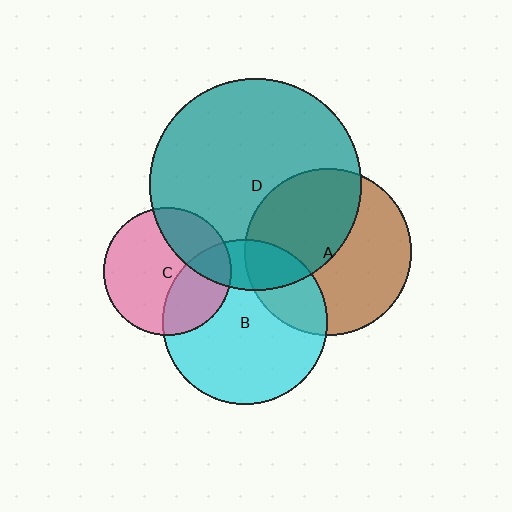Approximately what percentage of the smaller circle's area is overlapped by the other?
Approximately 45%.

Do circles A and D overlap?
Yes.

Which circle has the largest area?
Circle D (teal).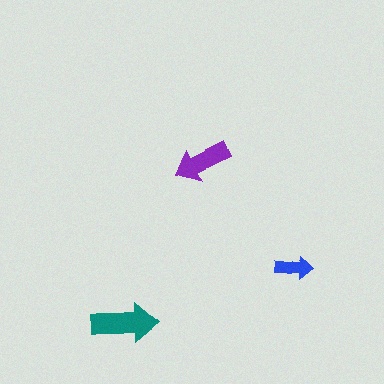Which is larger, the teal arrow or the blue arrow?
The teal one.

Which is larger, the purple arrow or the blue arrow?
The purple one.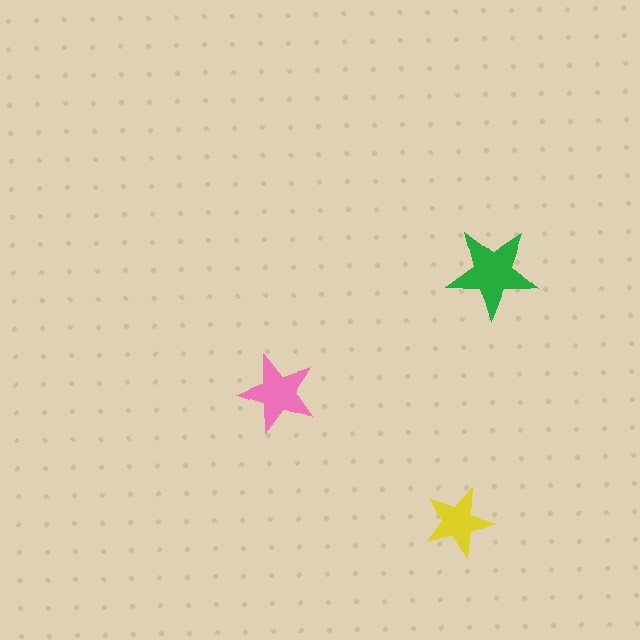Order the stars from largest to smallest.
the green one, the pink one, the yellow one.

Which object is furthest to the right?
The green star is rightmost.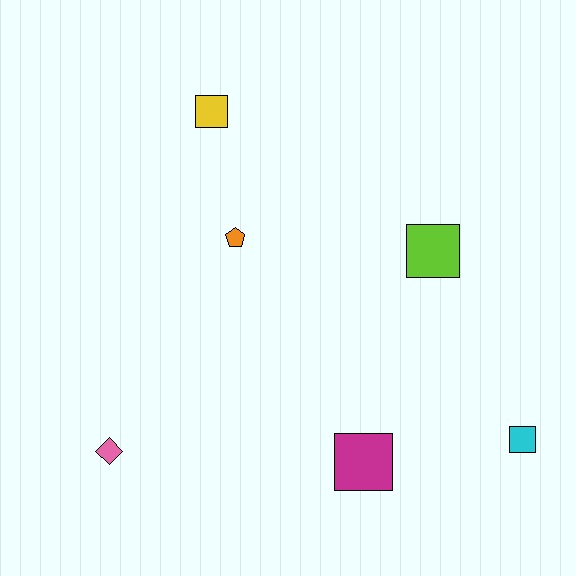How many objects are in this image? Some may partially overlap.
There are 6 objects.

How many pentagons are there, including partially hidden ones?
There is 1 pentagon.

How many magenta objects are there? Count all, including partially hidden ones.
There is 1 magenta object.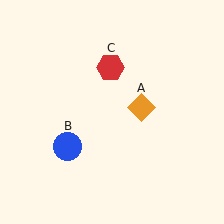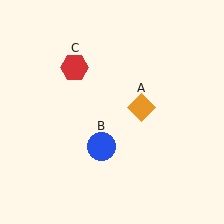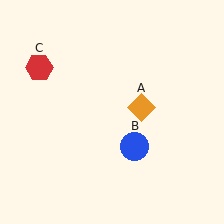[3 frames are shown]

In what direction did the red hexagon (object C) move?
The red hexagon (object C) moved left.